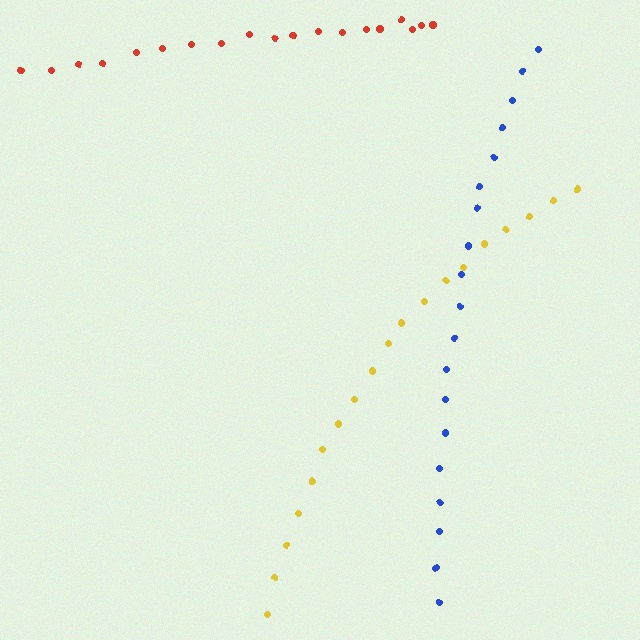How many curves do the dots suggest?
There are 3 distinct paths.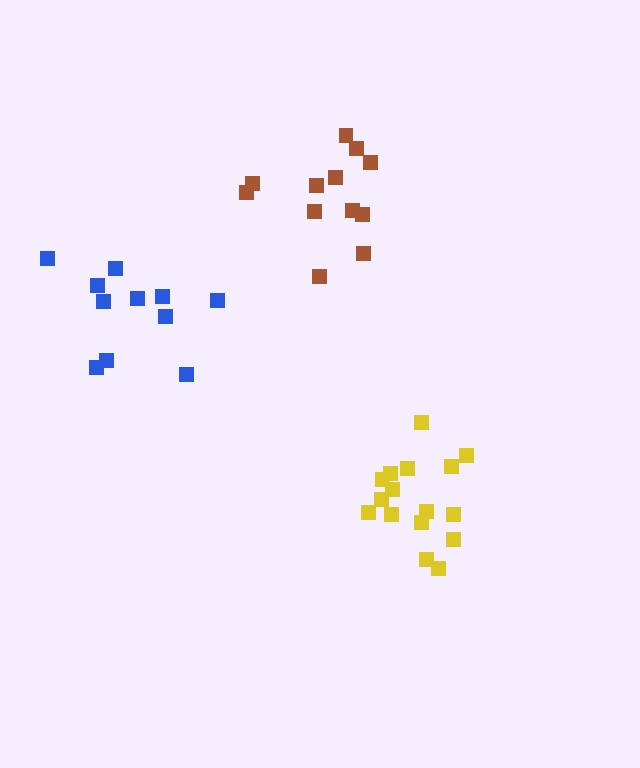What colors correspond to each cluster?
The clusters are colored: yellow, brown, blue.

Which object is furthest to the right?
The yellow cluster is rightmost.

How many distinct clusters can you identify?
There are 3 distinct clusters.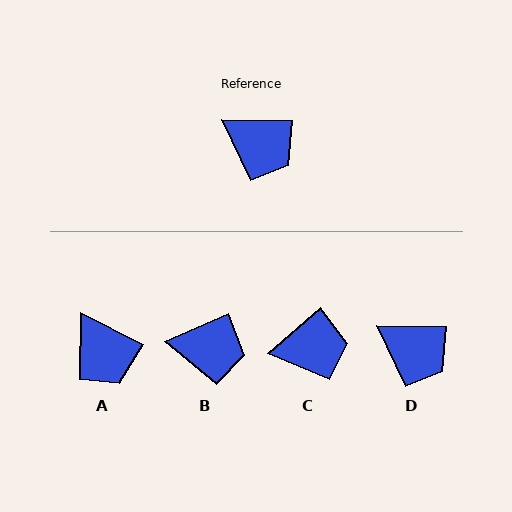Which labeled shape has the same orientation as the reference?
D.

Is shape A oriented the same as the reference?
No, it is off by about 27 degrees.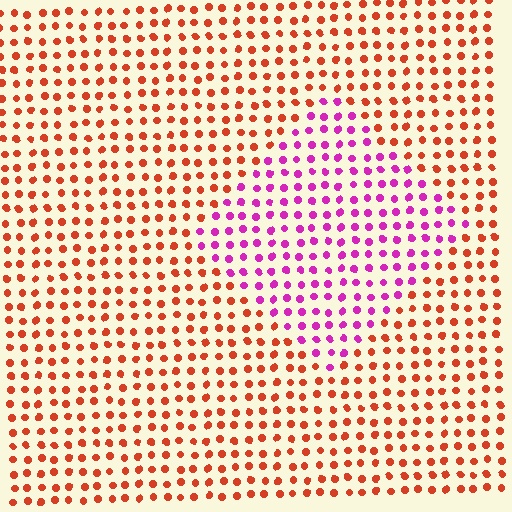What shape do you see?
I see a diamond.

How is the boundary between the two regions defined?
The boundary is defined purely by a slight shift in hue (about 60 degrees). Spacing, size, and orientation are identical on both sides.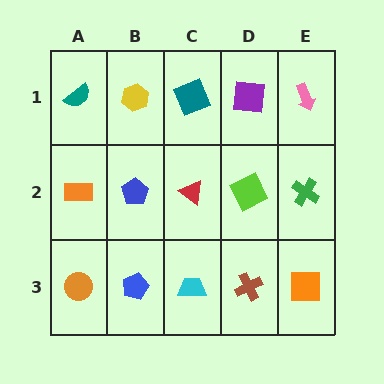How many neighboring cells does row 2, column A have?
3.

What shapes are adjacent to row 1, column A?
An orange rectangle (row 2, column A), a yellow hexagon (row 1, column B).